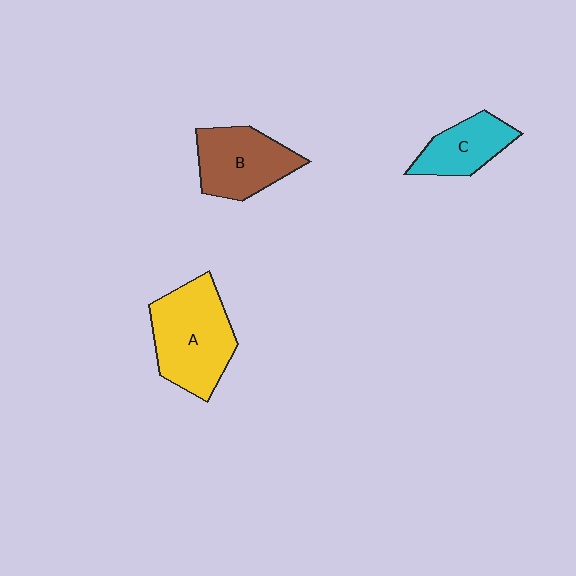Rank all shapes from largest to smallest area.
From largest to smallest: A (yellow), B (brown), C (cyan).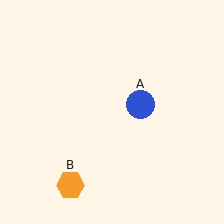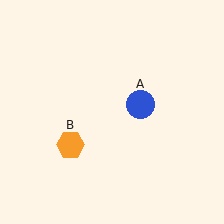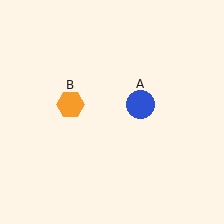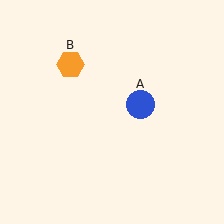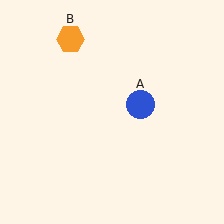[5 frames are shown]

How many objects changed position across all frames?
1 object changed position: orange hexagon (object B).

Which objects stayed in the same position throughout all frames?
Blue circle (object A) remained stationary.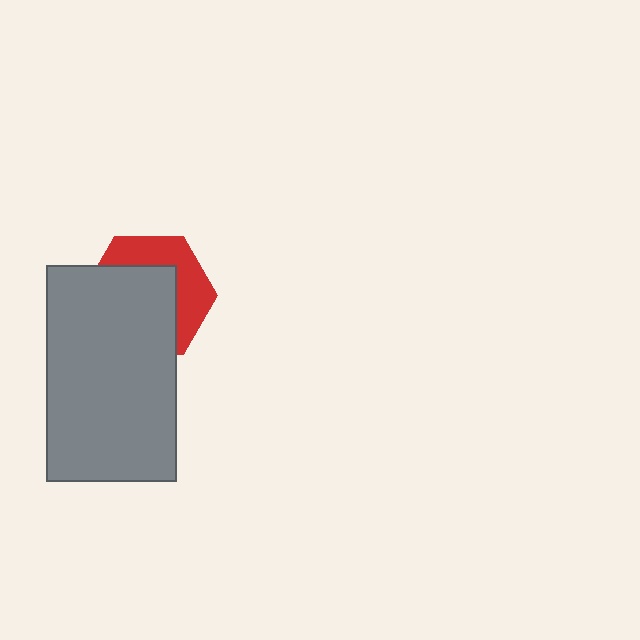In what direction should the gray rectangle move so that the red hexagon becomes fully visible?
The gray rectangle should move toward the lower-left. That is the shortest direction to clear the overlap and leave the red hexagon fully visible.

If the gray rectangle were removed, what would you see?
You would see the complete red hexagon.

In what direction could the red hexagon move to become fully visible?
The red hexagon could move toward the upper-right. That would shift it out from behind the gray rectangle entirely.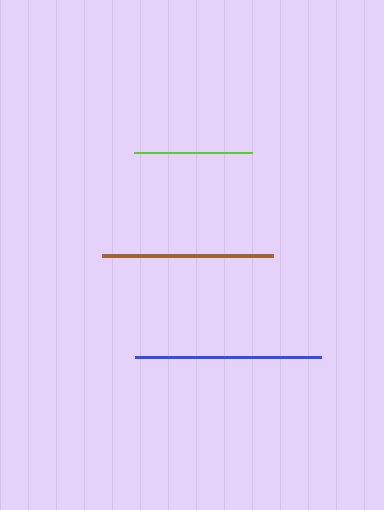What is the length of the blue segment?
The blue segment is approximately 186 pixels long.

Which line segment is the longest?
The blue line is the longest at approximately 186 pixels.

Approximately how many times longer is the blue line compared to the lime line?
The blue line is approximately 1.6 times the length of the lime line.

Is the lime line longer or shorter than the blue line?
The blue line is longer than the lime line.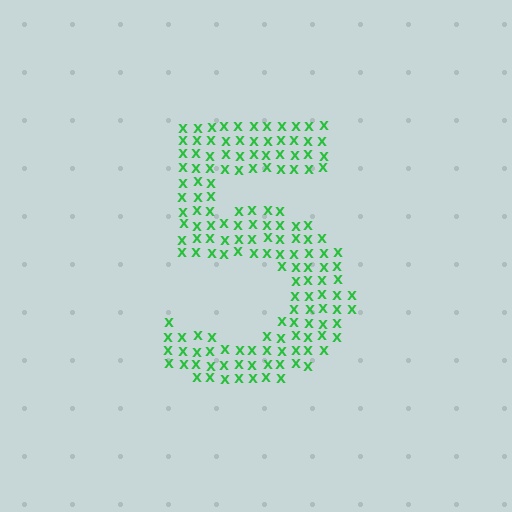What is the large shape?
The large shape is the digit 5.